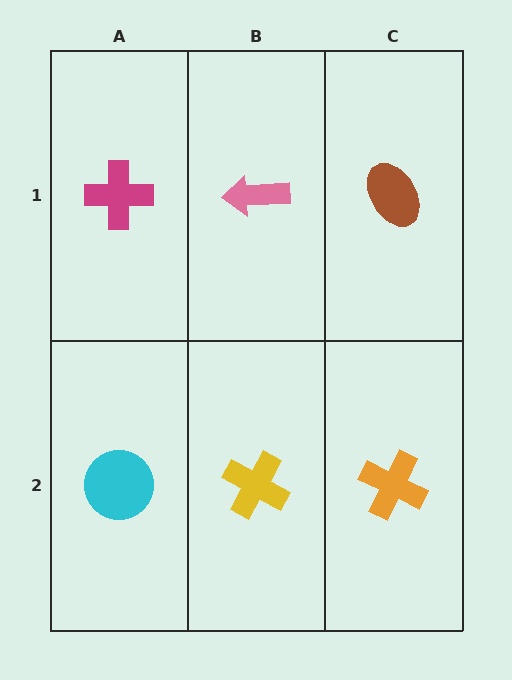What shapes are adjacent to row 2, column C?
A brown ellipse (row 1, column C), a yellow cross (row 2, column B).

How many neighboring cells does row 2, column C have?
2.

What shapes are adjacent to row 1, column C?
An orange cross (row 2, column C), a pink arrow (row 1, column B).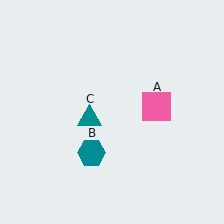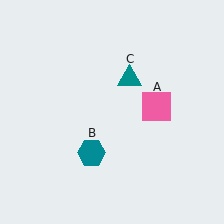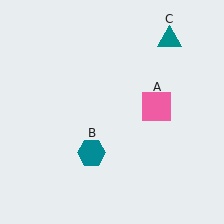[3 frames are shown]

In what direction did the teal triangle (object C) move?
The teal triangle (object C) moved up and to the right.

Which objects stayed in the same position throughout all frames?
Pink square (object A) and teal hexagon (object B) remained stationary.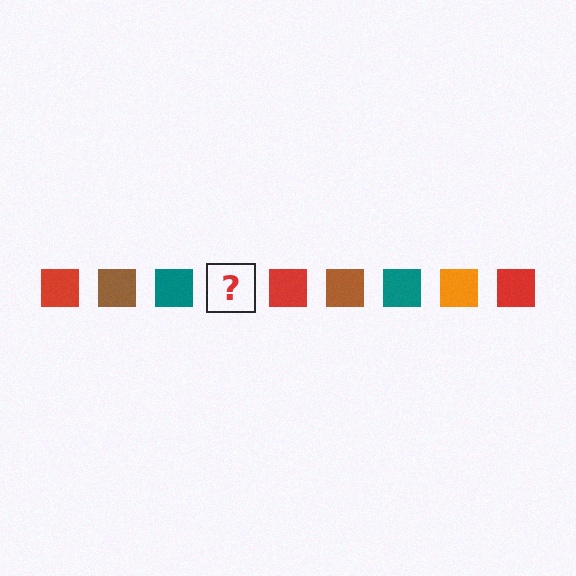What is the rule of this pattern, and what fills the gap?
The rule is that the pattern cycles through red, brown, teal, orange squares. The gap should be filled with an orange square.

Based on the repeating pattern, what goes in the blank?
The blank should be an orange square.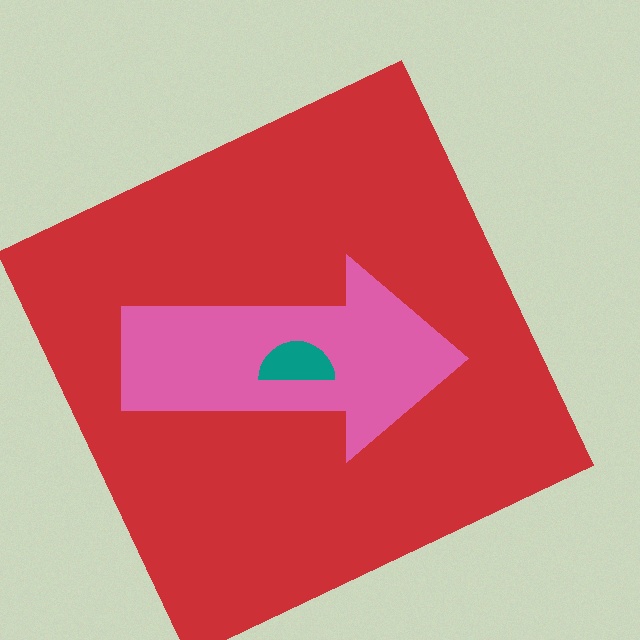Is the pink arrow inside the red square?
Yes.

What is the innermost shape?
The teal semicircle.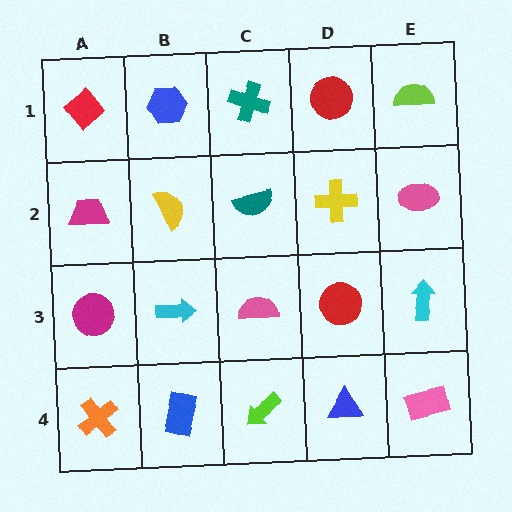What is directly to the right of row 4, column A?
A blue rectangle.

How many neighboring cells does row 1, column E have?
2.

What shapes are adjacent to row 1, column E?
A pink ellipse (row 2, column E), a red circle (row 1, column D).